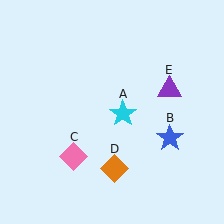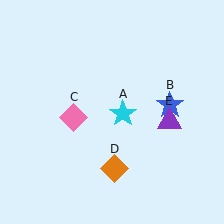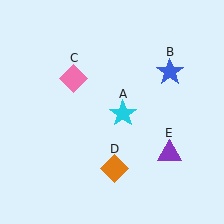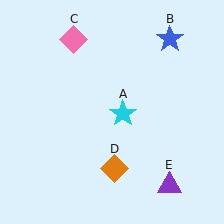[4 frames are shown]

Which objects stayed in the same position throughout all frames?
Cyan star (object A) and orange diamond (object D) remained stationary.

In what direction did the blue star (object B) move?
The blue star (object B) moved up.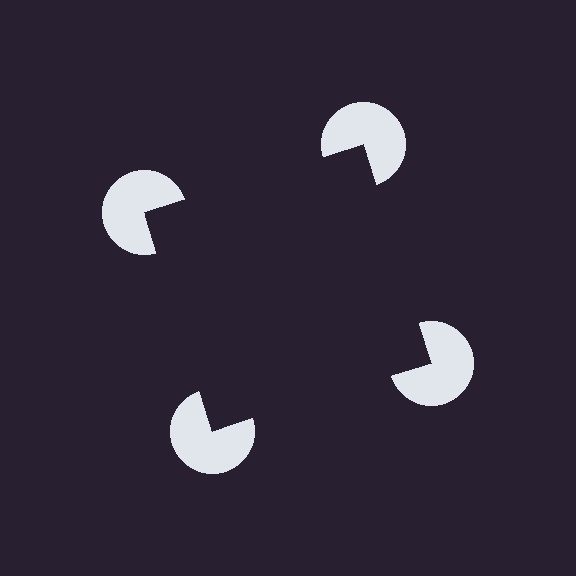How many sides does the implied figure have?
4 sides.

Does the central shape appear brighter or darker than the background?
It typically appears slightly darker than the background, even though no actual brightness change is drawn.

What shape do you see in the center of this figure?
An illusory square — its edges are inferred from the aligned wedge cuts in the pac-man discs, not physically drawn.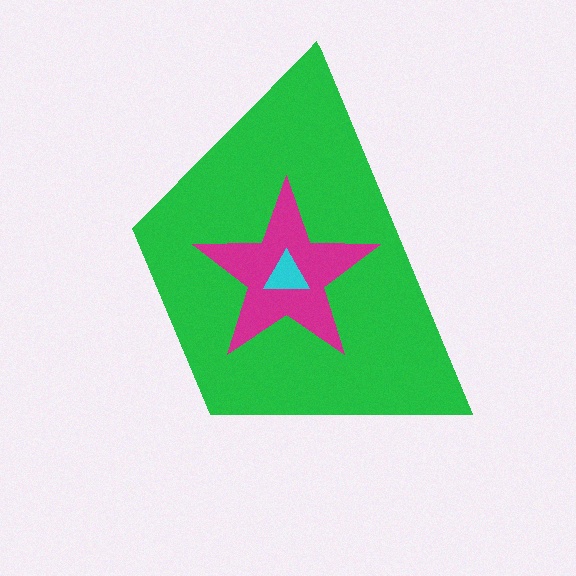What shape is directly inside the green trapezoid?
The magenta star.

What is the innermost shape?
The cyan triangle.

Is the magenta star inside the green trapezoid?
Yes.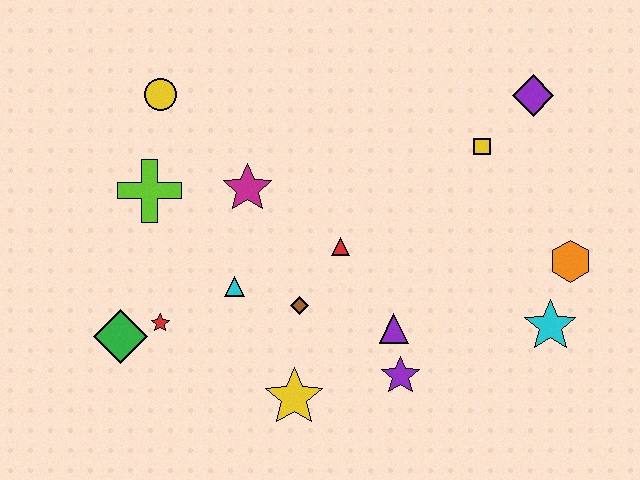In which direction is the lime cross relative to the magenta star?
The lime cross is to the left of the magenta star.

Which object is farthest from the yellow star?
The purple diamond is farthest from the yellow star.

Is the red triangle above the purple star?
Yes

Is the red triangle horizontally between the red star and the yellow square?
Yes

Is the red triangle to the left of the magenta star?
No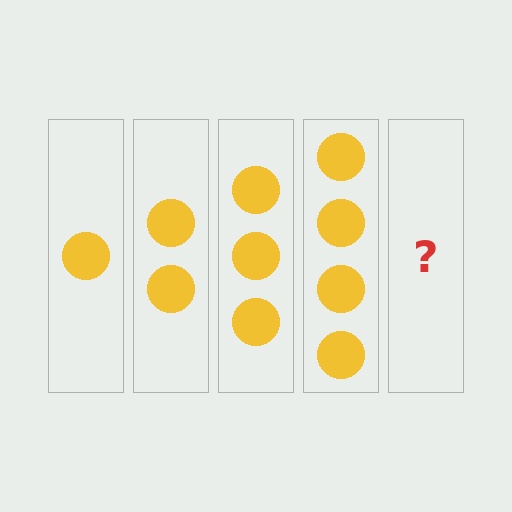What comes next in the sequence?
The next element should be 5 circles.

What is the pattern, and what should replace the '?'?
The pattern is that each step adds one more circle. The '?' should be 5 circles.